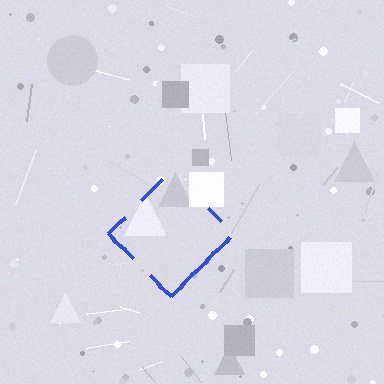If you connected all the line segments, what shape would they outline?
They would outline a diamond.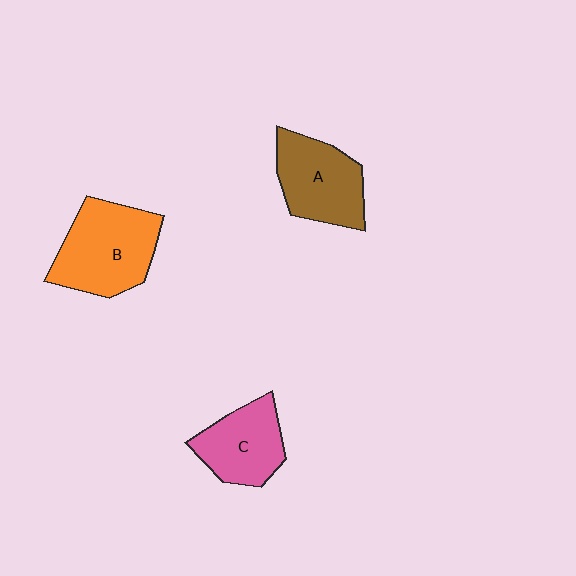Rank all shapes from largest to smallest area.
From largest to smallest: B (orange), A (brown), C (pink).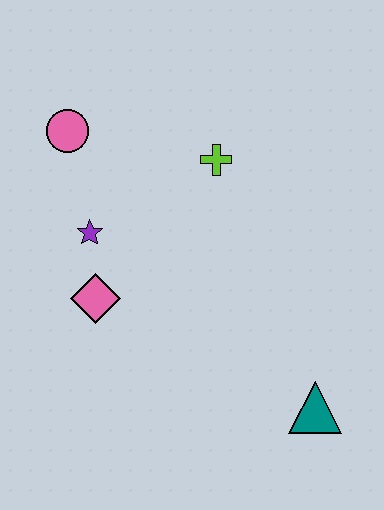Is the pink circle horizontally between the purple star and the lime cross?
No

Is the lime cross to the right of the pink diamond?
Yes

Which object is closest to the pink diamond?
The purple star is closest to the pink diamond.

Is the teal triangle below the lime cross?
Yes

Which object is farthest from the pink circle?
The teal triangle is farthest from the pink circle.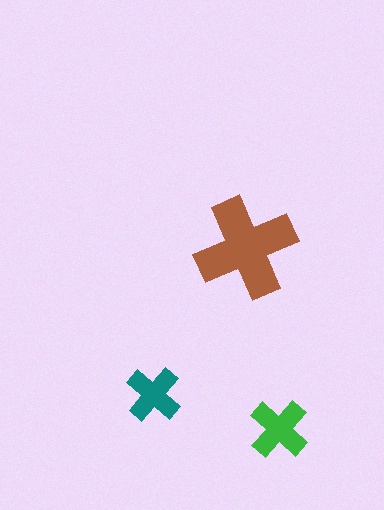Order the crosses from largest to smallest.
the brown one, the green one, the teal one.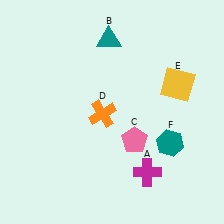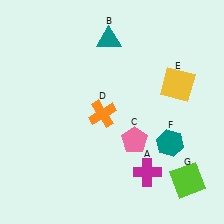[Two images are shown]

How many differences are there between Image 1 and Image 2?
There is 1 difference between the two images.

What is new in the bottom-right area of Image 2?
A lime square (G) was added in the bottom-right area of Image 2.